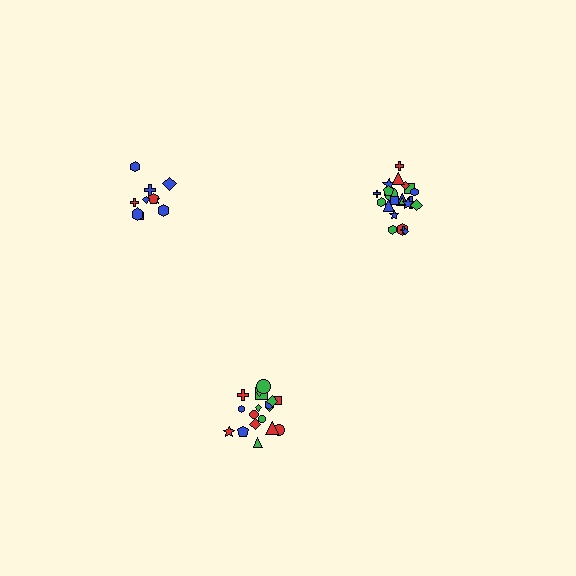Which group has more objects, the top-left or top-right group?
The top-right group.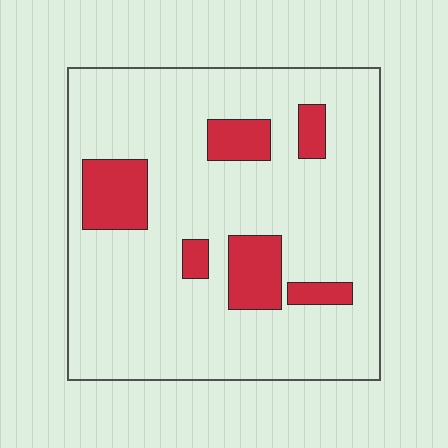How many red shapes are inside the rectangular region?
6.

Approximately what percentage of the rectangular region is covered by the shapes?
Approximately 15%.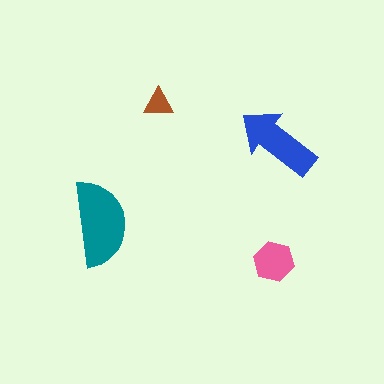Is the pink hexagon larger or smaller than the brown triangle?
Larger.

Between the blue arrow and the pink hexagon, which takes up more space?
The blue arrow.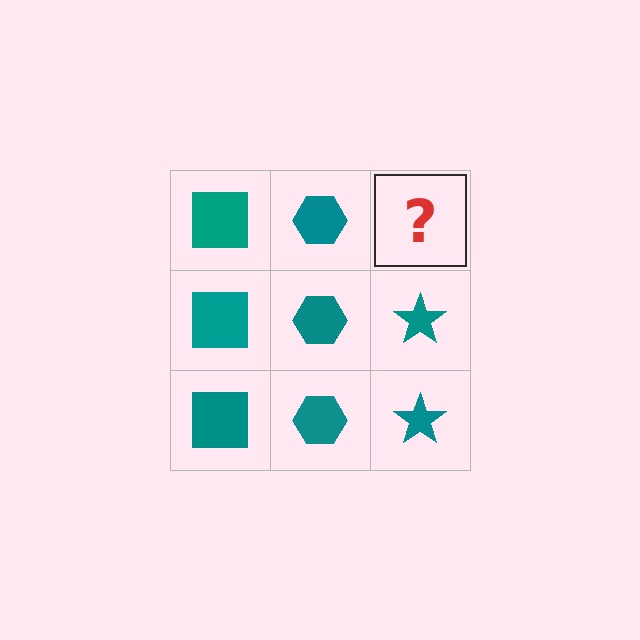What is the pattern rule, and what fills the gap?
The rule is that each column has a consistent shape. The gap should be filled with a teal star.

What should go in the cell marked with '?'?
The missing cell should contain a teal star.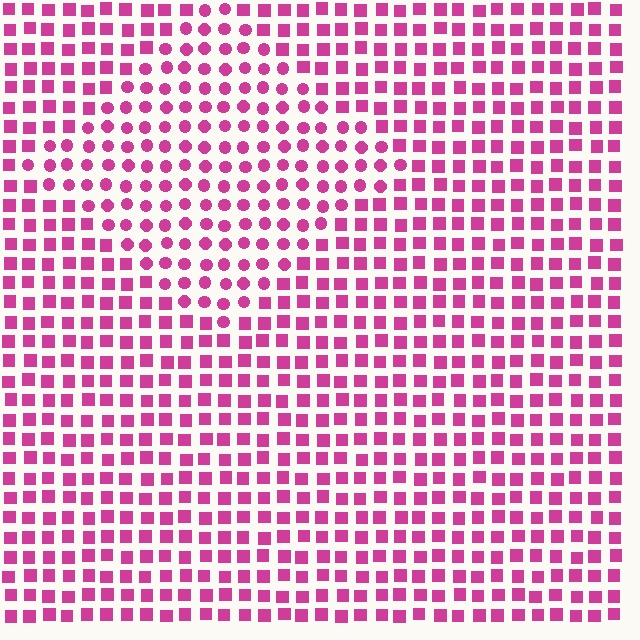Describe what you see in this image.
The image is filled with small magenta elements arranged in a uniform grid. A diamond-shaped region contains circles, while the surrounding area contains squares. The boundary is defined purely by the change in element shape.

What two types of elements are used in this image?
The image uses circles inside the diamond region and squares outside it.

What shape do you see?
I see a diamond.